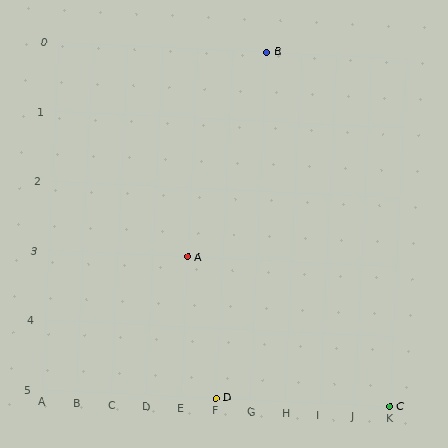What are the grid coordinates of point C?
Point C is at grid coordinates (K, 5).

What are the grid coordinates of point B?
Point B is at grid coordinates (G, 0).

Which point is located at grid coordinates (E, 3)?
Point A is at (E, 3).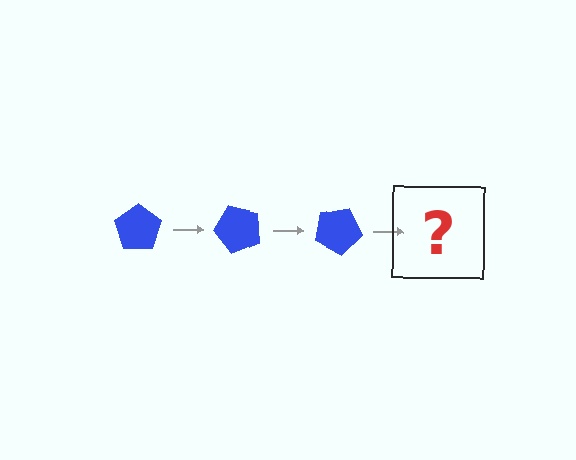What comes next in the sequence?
The next element should be a blue pentagon rotated 150 degrees.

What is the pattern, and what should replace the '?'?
The pattern is that the pentagon rotates 50 degrees each step. The '?' should be a blue pentagon rotated 150 degrees.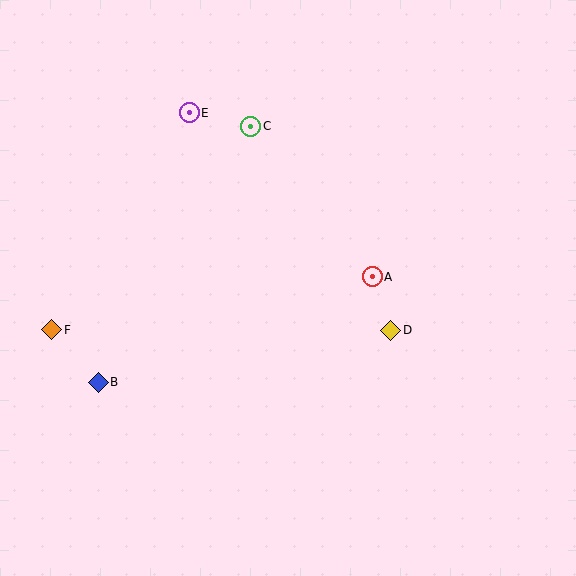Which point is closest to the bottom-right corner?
Point D is closest to the bottom-right corner.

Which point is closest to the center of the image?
Point A at (372, 277) is closest to the center.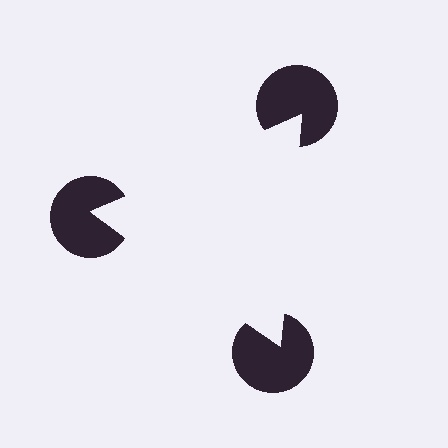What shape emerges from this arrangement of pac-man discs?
An illusory triangle — its edges are inferred from the aligned wedge cuts in the pac-man discs, not physically drawn.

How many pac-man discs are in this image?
There are 3 — one at each vertex of the illusory triangle.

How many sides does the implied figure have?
3 sides.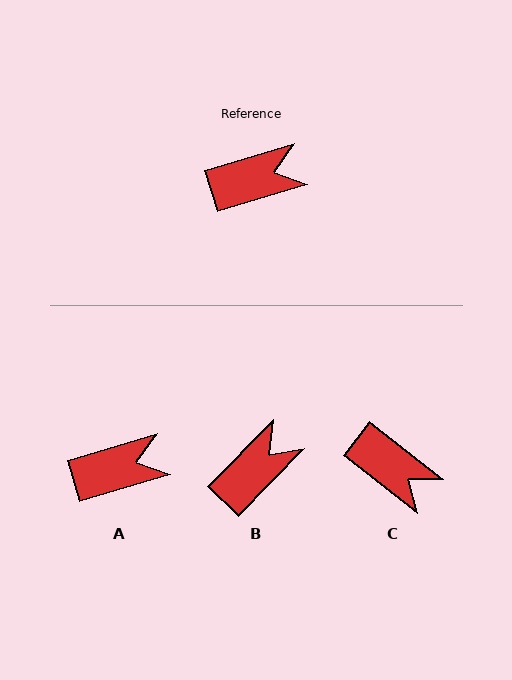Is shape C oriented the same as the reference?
No, it is off by about 55 degrees.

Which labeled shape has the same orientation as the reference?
A.